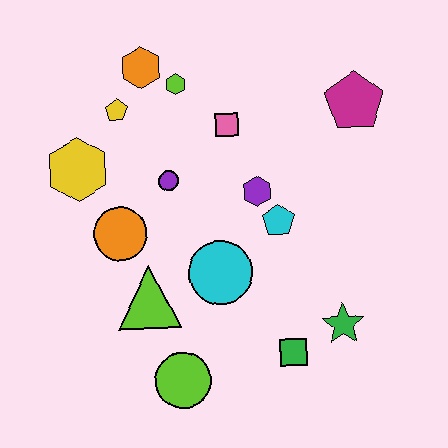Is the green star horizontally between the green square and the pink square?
No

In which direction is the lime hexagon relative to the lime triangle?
The lime hexagon is above the lime triangle.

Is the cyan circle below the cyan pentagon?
Yes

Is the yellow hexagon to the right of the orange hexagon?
No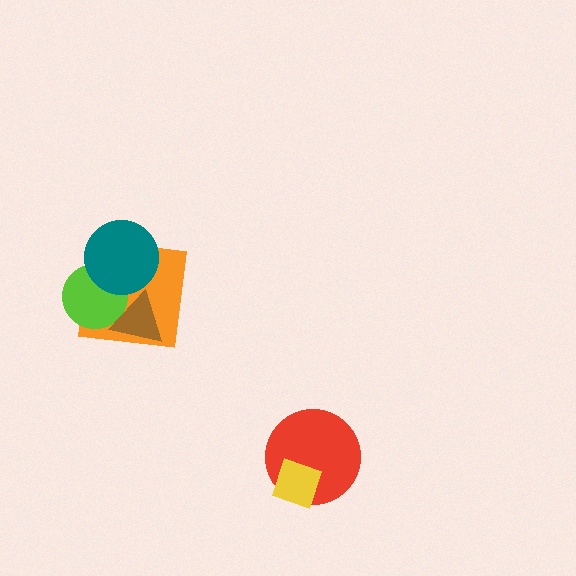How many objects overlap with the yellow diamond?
1 object overlaps with the yellow diamond.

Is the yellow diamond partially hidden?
No, no other shape covers it.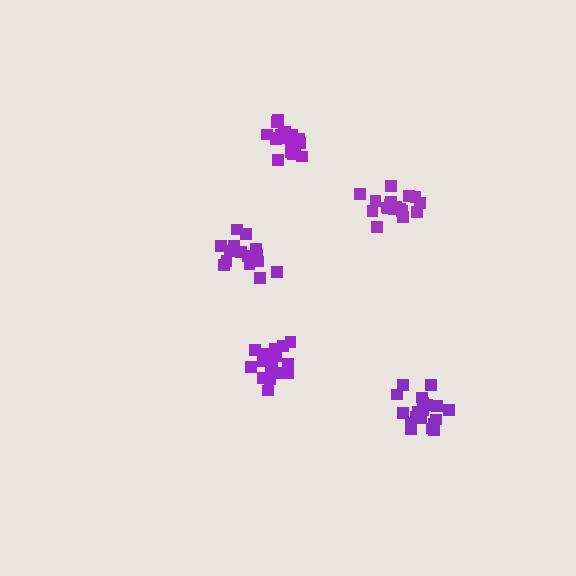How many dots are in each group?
Group 1: 18 dots, Group 2: 16 dots, Group 3: 19 dots, Group 4: 18 dots, Group 5: 19 dots (90 total).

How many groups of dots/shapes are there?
There are 5 groups.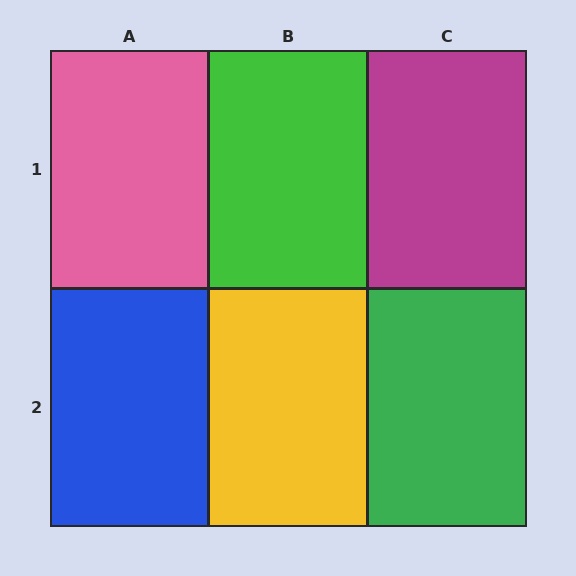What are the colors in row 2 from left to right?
Blue, yellow, green.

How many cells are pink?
1 cell is pink.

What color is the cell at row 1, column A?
Pink.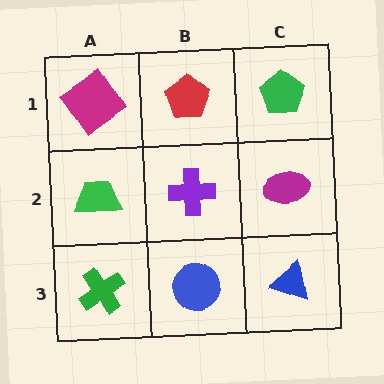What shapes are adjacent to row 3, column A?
A green trapezoid (row 2, column A), a blue circle (row 3, column B).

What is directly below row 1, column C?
A magenta ellipse.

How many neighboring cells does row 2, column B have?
4.